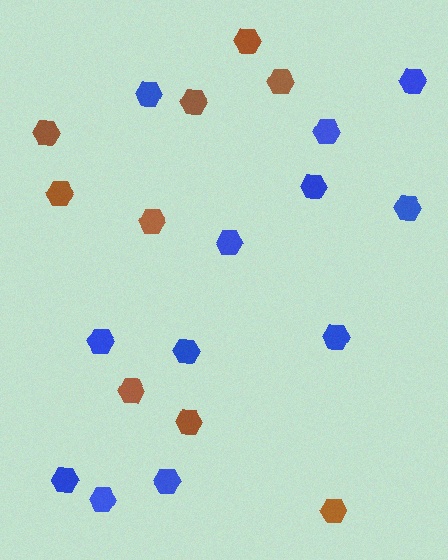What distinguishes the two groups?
There are 2 groups: one group of brown hexagons (9) and one group of blue hexagons (12).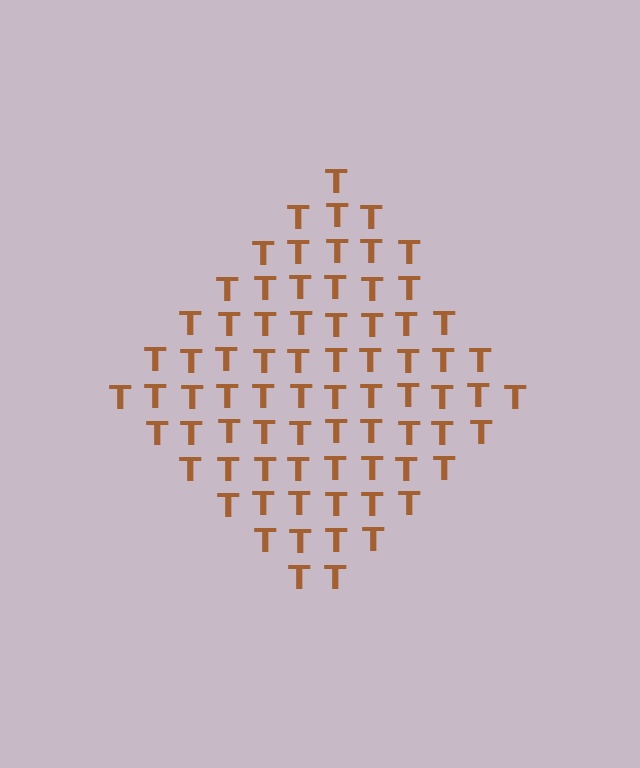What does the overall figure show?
The overall figure shows a diamond.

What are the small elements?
The small elements are letter T's.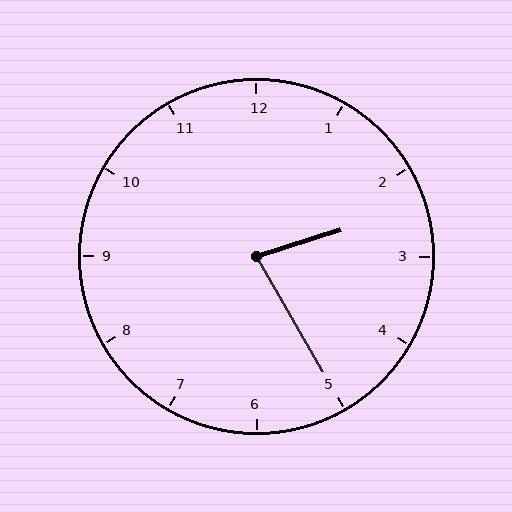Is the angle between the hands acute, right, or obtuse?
It is acute.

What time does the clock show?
2:25.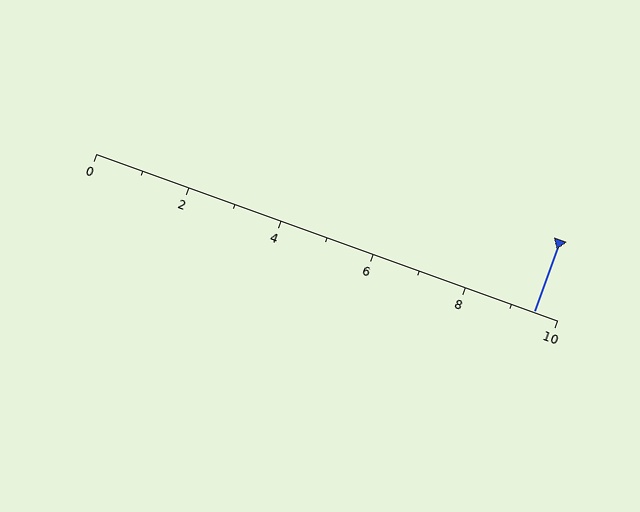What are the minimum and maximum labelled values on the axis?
The axis runs from 0 to 10.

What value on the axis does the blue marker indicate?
The marker indicates approximately 9.5.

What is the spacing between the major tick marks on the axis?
The major ticks are spaced 2 apart.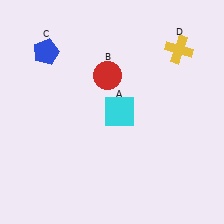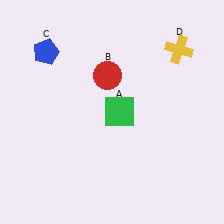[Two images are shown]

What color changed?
The square (A) changed from cyan in Image 1 to green in Image 2.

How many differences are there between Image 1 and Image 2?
There is 1 difference between the two images.